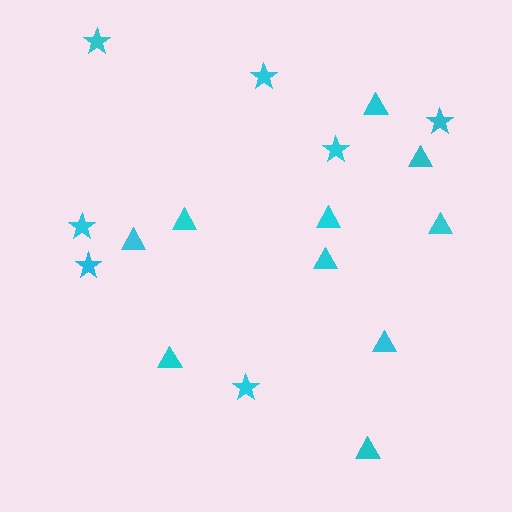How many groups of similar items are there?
There are 2 groups: one group of stars (7) and one group of triangles (10).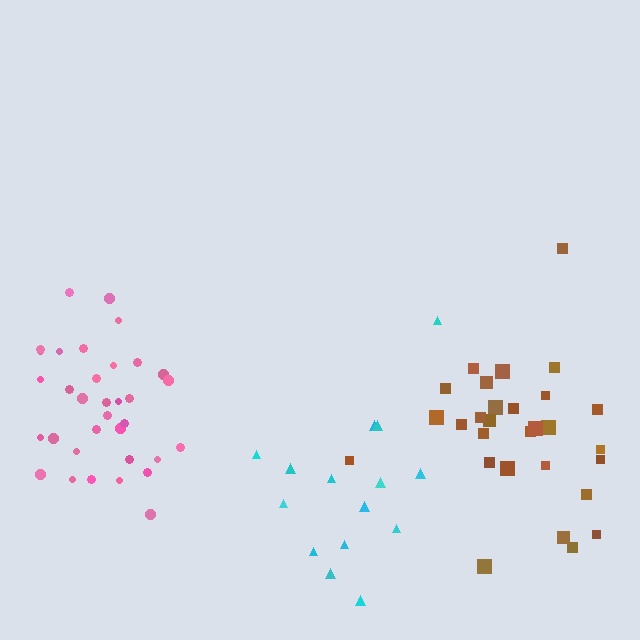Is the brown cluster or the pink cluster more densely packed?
Pink.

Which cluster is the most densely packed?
Pink.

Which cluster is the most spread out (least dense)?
Cyan.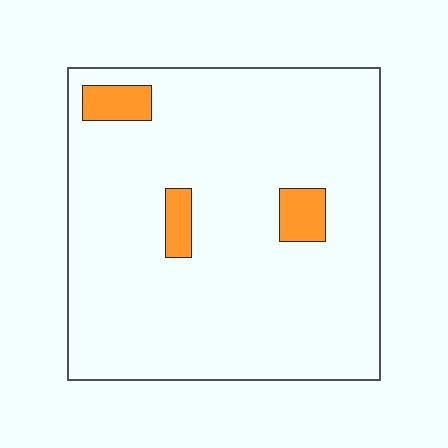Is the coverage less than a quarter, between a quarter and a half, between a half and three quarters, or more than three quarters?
Less than a quarter.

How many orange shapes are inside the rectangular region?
3.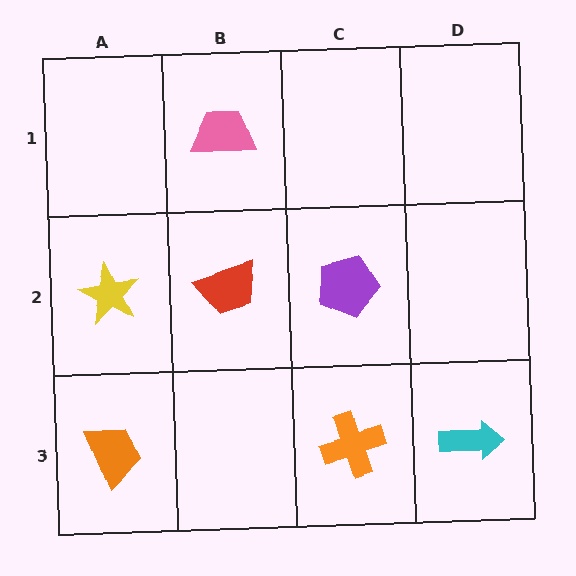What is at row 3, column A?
An orange trapezoid.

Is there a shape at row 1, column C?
No, that cell is empty.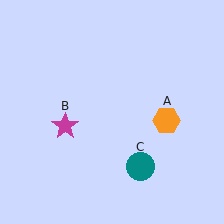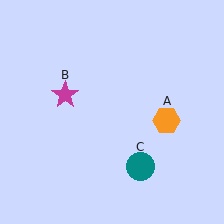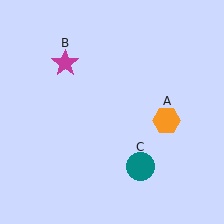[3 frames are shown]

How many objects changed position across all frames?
1 object changed position: magenta star (object B).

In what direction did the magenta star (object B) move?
The magenta star (object B) moved up.